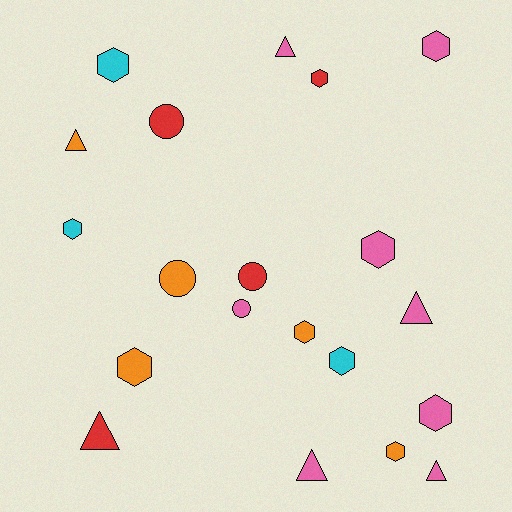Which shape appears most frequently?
Hexagon, with 10 objects.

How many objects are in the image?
There are 20 objects.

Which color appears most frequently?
Pink, with 8 objects.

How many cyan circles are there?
There are no cyan circles.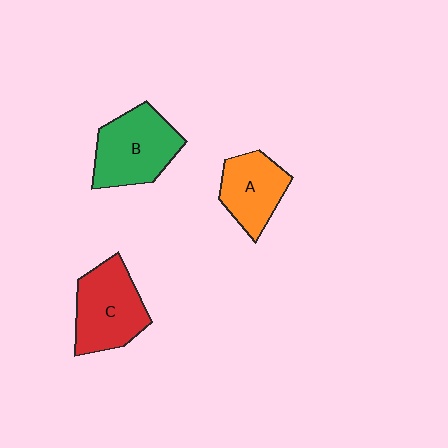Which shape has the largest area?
Shape B (green).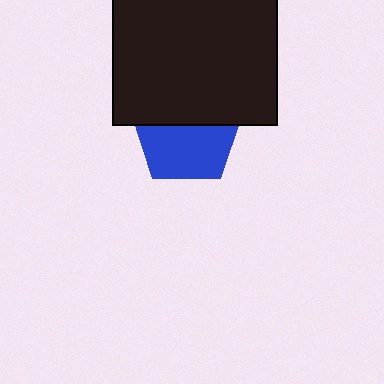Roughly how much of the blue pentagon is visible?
About half of it is visible (roughly 56%).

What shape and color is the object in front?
The object in front is a black square.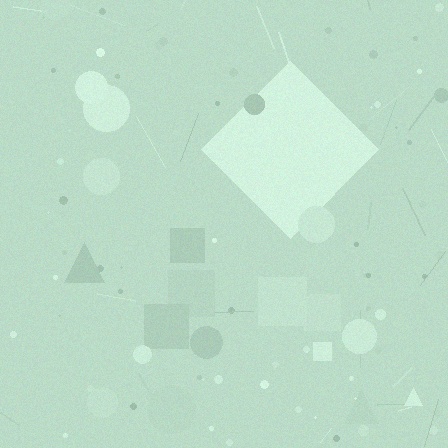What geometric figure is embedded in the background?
A diamond is embedded in the background.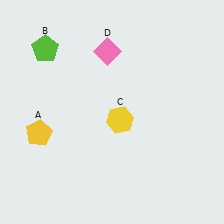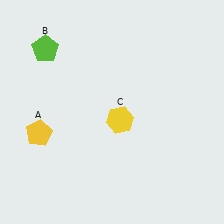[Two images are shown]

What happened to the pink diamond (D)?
The pink diamond (D) was removed in Image 2. It was in the top-left area of Image 1.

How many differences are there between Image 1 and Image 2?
There is 1 difference between the two images.